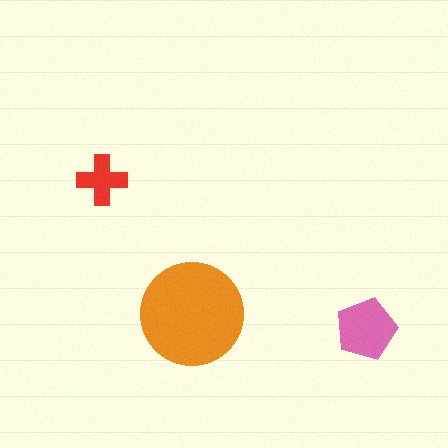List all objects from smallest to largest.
The red cross, the pink pentagon, the orange circle.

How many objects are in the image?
There are 3 objects in the image.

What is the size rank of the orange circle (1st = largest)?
1st.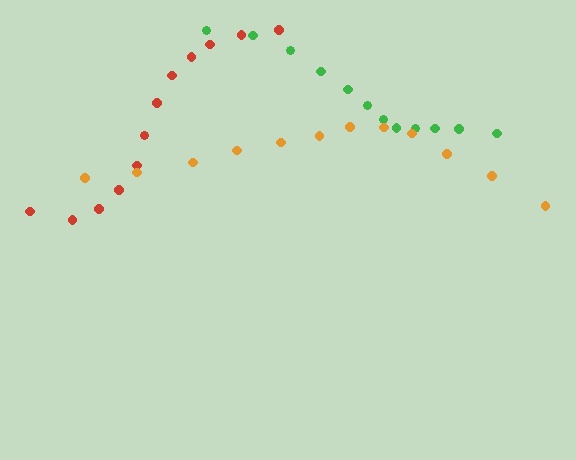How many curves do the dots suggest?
There are 3 distinct paths.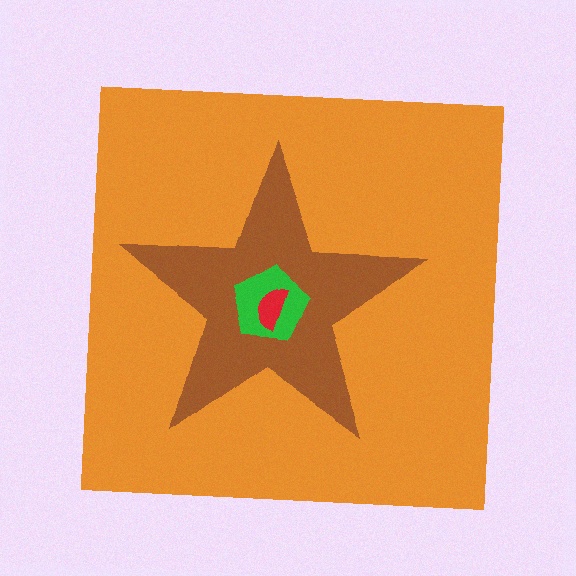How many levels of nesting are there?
4.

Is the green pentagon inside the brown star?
Yes.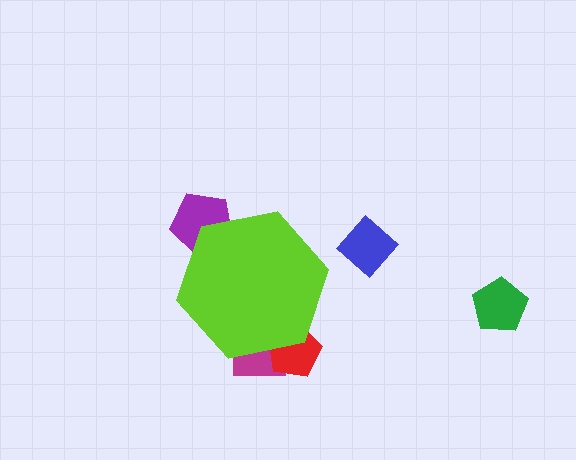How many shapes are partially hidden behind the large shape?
3 shapes are partially hidden.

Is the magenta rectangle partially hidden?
Yes, the magenta rectangle is partially hidden behind the lime hexagon.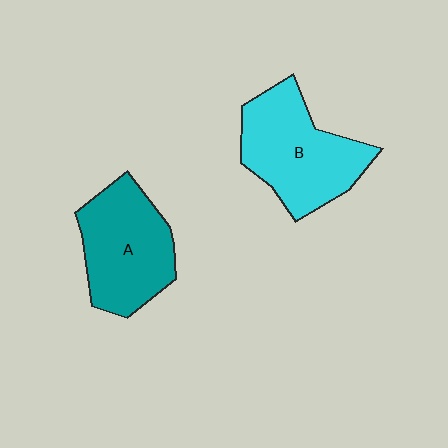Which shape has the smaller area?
Shape A (teal).